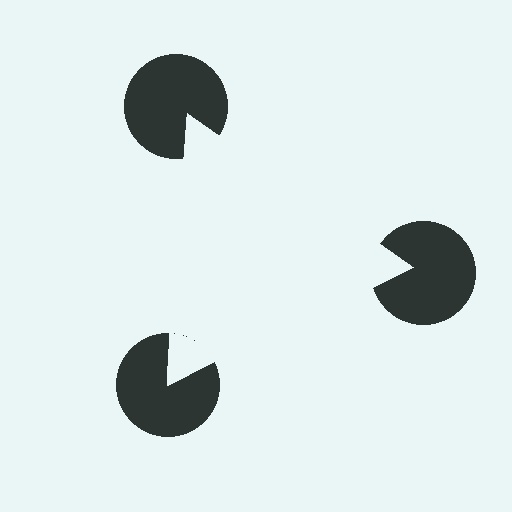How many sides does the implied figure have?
3 sides.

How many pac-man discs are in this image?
There are 3 — one at each vertex of the illusory triangle.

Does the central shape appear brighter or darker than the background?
It typically appears slightly brighter than the background, even though no actual brightness change is drawn.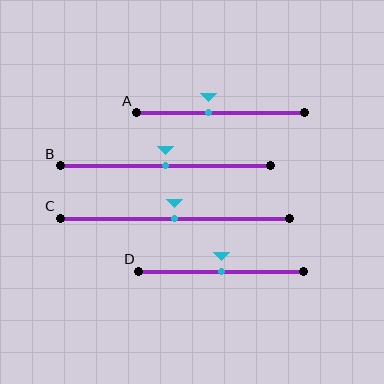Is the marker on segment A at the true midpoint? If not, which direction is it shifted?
No, the marker on segment A is shifted to the left by about 7% of the segment length.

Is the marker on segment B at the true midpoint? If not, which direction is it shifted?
Yes, the marker on segment B is at the true midpoint.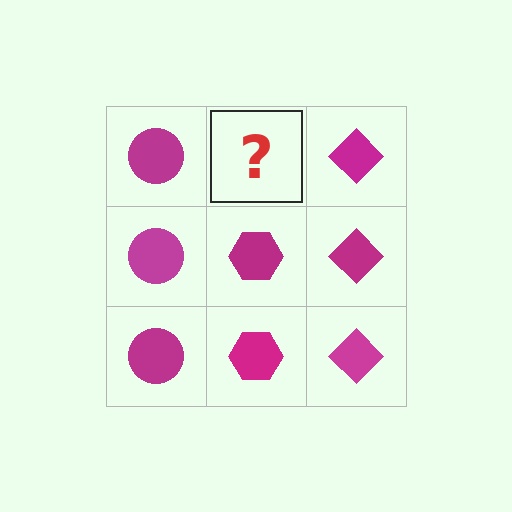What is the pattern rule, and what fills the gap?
The rule is that each column has a consistent shape. The gap should be filled with a magenta hexagon.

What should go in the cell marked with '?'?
The missing cell should contain a magenta hexagon.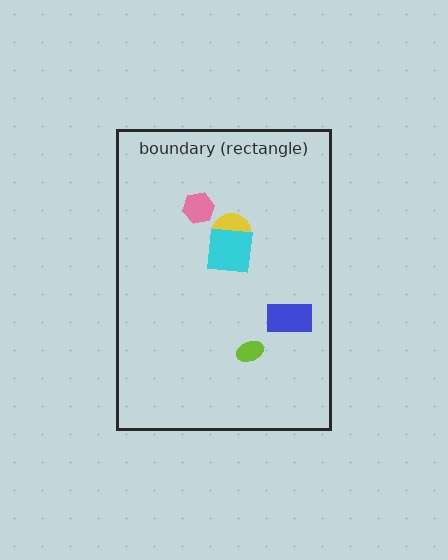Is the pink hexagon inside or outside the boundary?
Inside.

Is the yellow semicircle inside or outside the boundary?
Inside.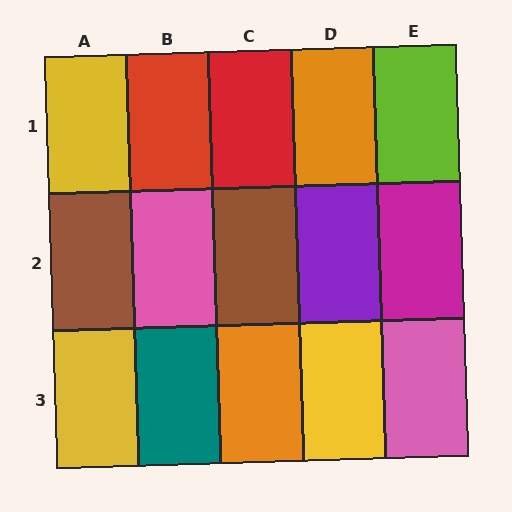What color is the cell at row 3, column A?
Yellow.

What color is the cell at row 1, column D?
Orange.